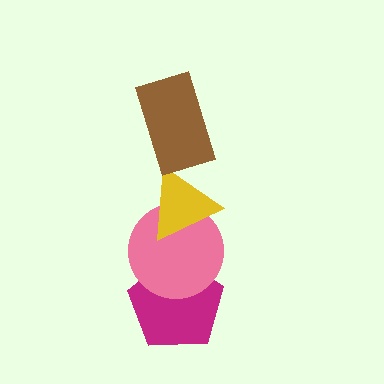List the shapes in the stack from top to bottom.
From top to bottom: the brown rectangle, the yellow triangle, the pink circle, the magenta pentagon.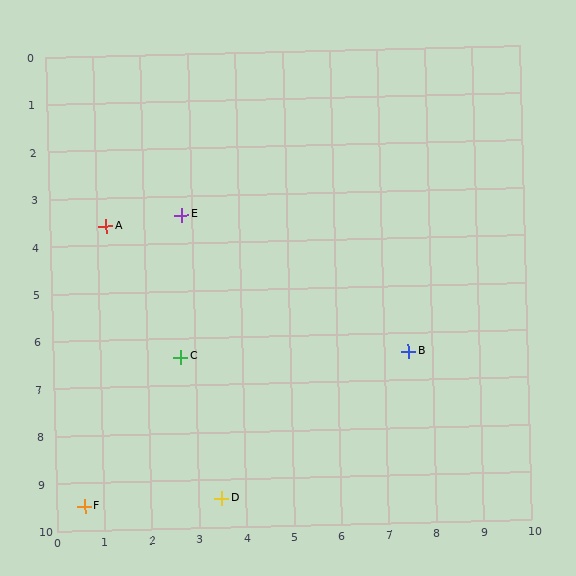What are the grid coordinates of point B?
Point B is at approximately (7.5, 6.4).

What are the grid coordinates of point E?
Point E is at approximately (2.8, 3.4).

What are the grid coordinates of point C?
Point C is at approximately (2.7, 6.4).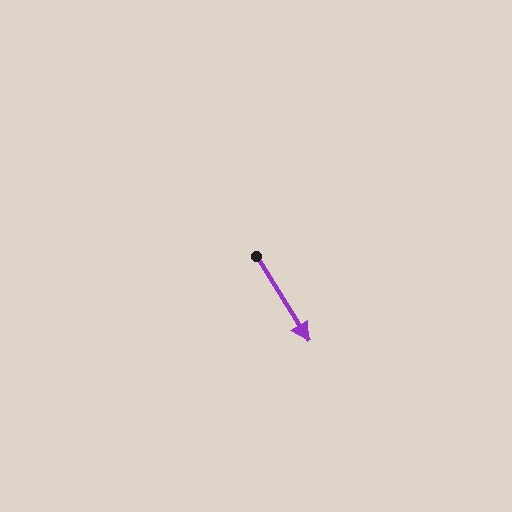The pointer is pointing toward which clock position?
Roughly 5 o'clock.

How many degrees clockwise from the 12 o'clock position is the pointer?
Approximately 148 degrees.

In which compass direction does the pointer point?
Southeast.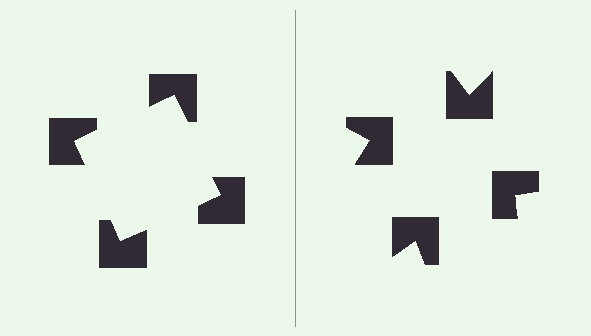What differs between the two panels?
The notched squares are positioned identically on both sides; only the wedge orientations differ. On the left they align to a square; on the right they are misaligned.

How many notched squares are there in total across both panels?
8 — 4 on each side.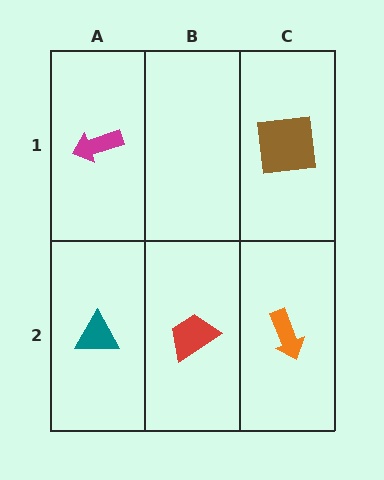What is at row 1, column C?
A brown square.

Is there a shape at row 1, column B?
No, that cell is empty.